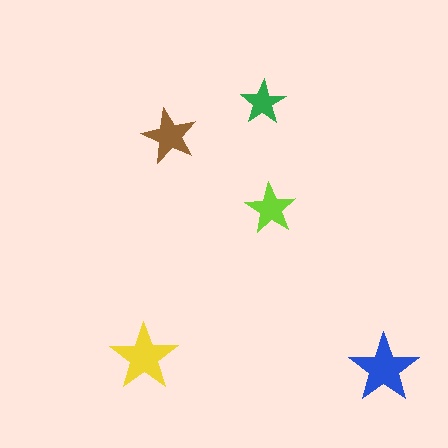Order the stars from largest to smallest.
the blue one, the yellow one, the brown one, the lime one, the green one.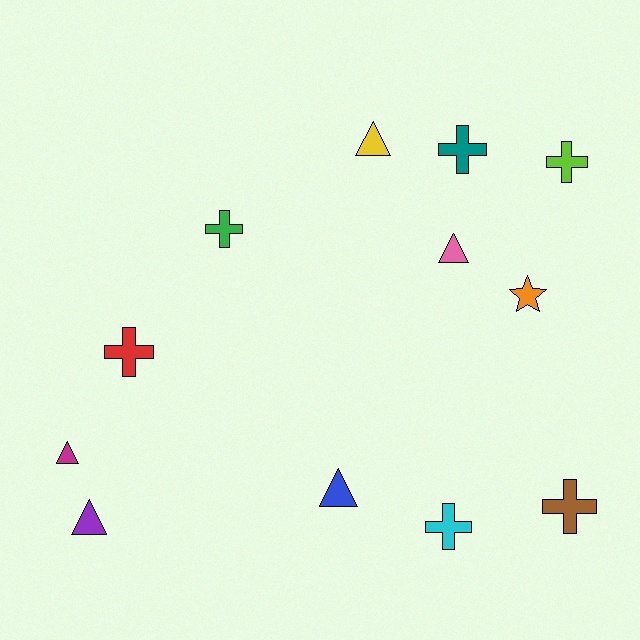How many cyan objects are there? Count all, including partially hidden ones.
There is 1 cyan object.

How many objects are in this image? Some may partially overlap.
There are 12 objects.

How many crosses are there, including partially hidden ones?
There are 6 crosses.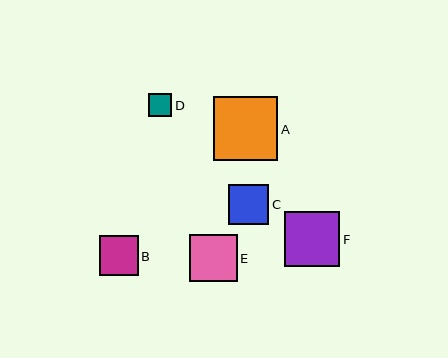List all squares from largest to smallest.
From largest to smallest: A, F, E, C, B, D.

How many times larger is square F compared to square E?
Square F is approximately 1.2 times the size of square E.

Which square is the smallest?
Square D is the smallest with a size of approximately 23 pixels.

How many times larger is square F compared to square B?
Square F is approximately 1.4 times the size of square B.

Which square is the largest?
Square A is the largest with a size of approximately 64 pixels.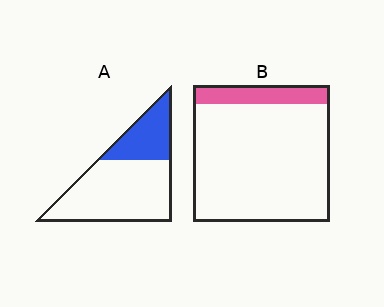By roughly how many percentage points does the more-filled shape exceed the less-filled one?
By roughly 15 percentage points (A over B).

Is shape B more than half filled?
No.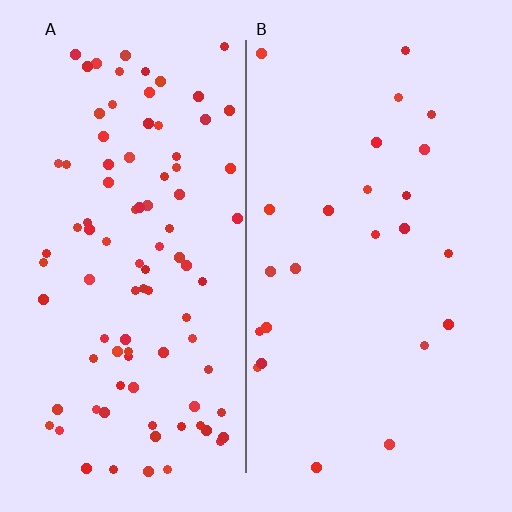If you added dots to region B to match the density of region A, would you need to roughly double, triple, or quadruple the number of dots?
Approximately quadruple.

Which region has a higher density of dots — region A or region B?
A (the left).